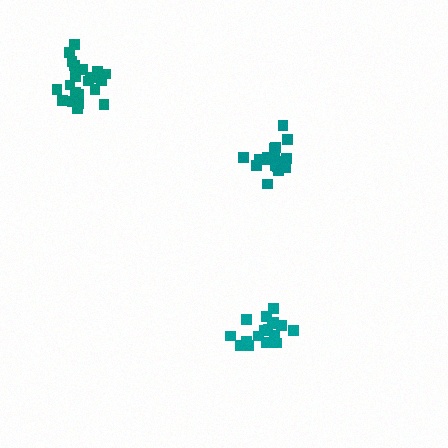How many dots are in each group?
Group 1: 19 dots, Group 2: 17 dots, Group 3: 21 dots (57 total).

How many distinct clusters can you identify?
There are 3 distinct clusters.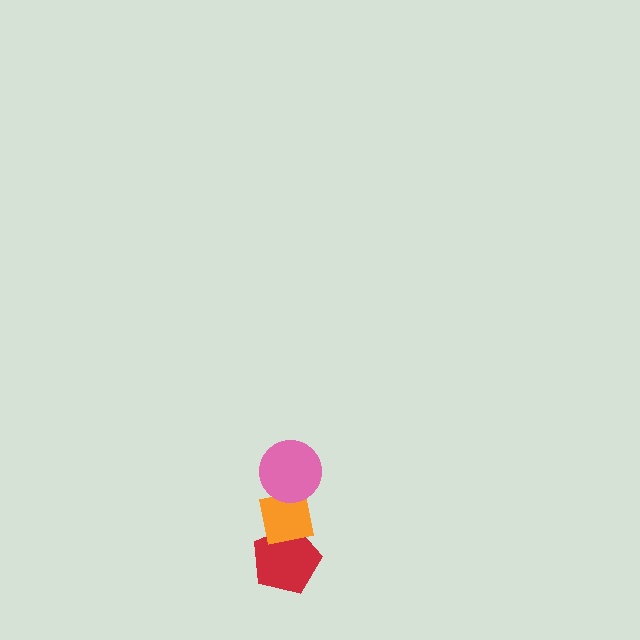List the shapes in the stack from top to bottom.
From top to bottom: the pink circle, the orange square, the red pentagon.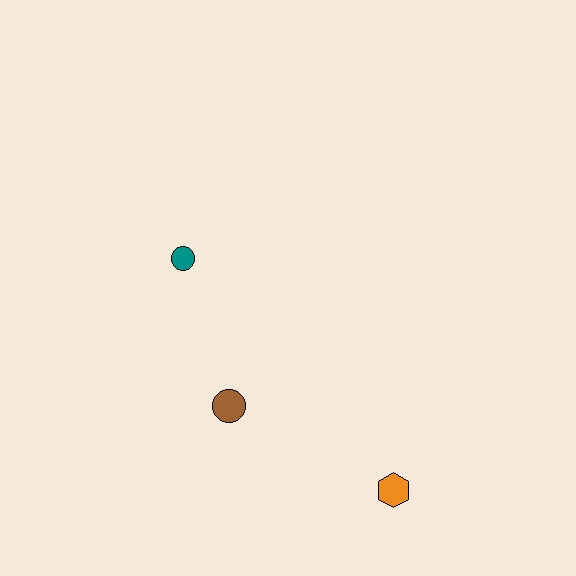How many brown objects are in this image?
There is 1 brown object.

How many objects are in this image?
There are 3 objects.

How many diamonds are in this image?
There are no diamonds.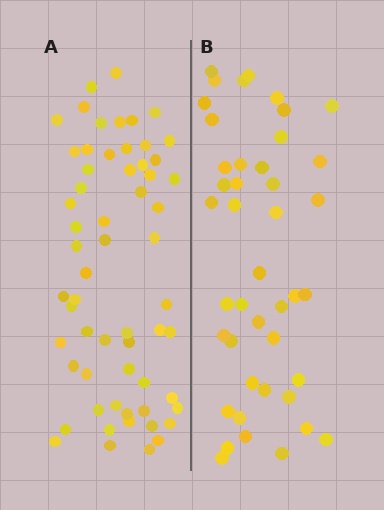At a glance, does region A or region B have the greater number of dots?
Region A (the left region) has more dots.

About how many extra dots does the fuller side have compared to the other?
Region A has approximately 15 more dots than region B.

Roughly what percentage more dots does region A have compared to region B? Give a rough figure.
About 40% more.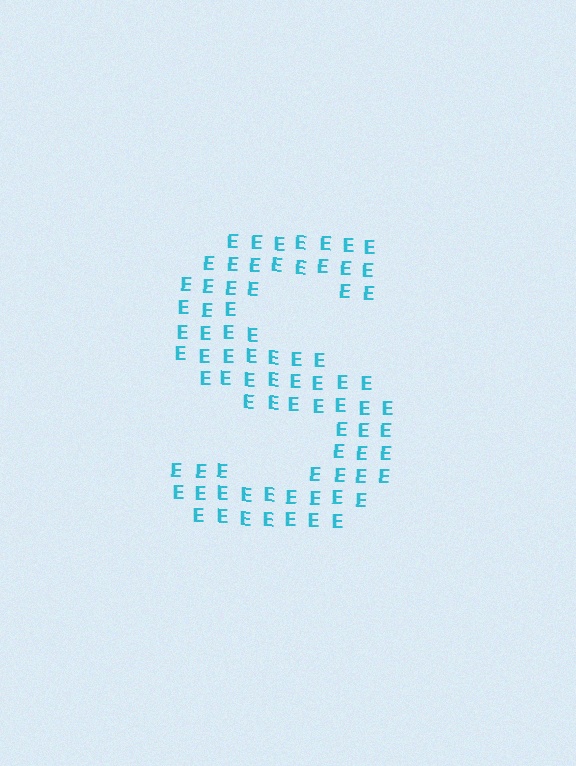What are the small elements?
The small elements are letter E's.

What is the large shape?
The large shape is the letter S.